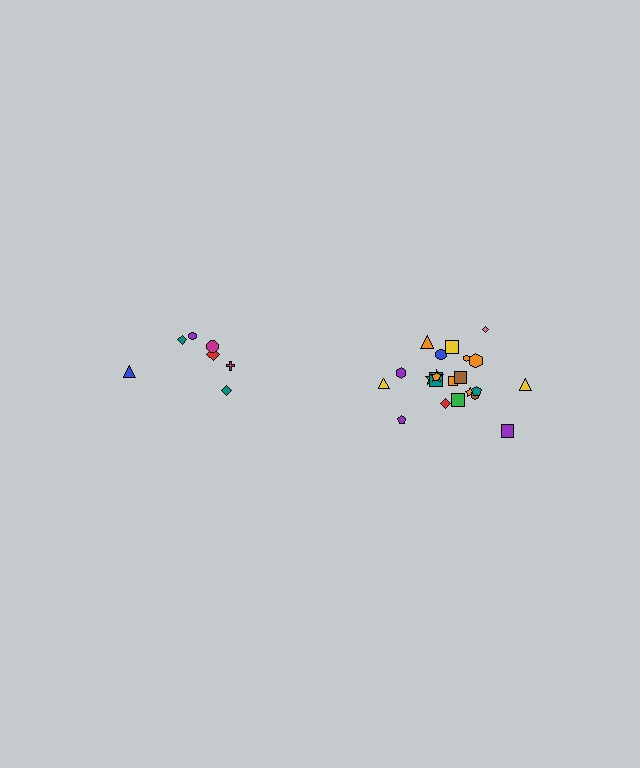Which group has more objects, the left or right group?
The right group.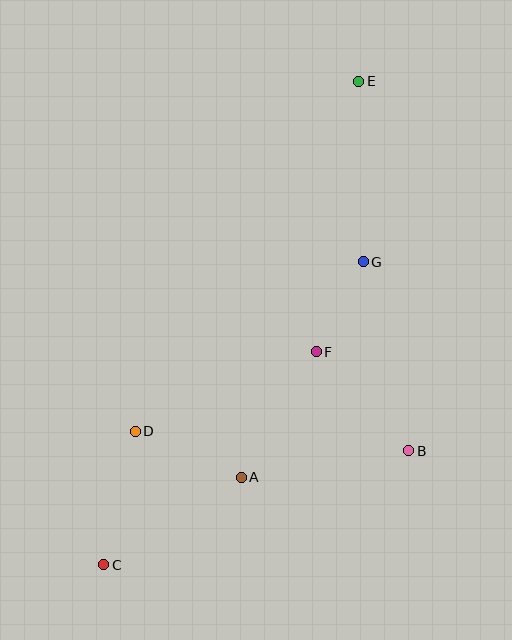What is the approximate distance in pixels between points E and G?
The distance between E and G is approximately 180 pixels.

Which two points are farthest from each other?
Points C and E are farthest from each other.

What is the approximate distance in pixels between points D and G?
The distance between D and G is approximately 284 pixels.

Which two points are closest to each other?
Points F and G are closest to each other.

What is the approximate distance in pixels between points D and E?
The distance between D and E is approximately 415 pixels.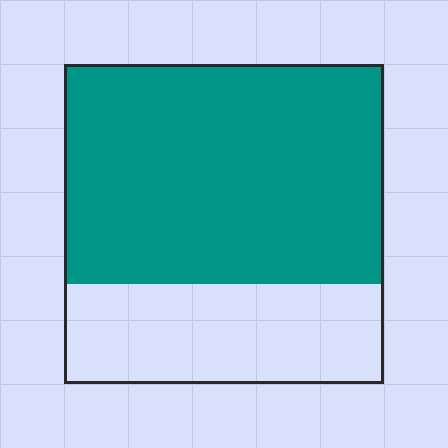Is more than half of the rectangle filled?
Yes.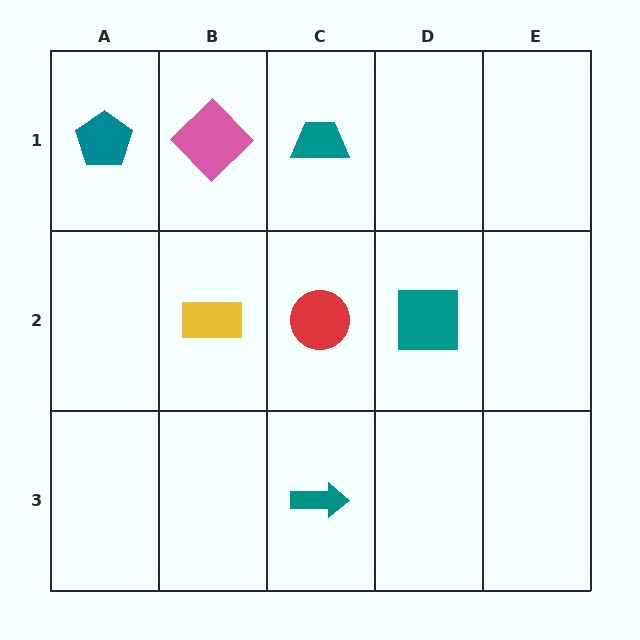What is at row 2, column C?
A red circle.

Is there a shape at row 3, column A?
No, that cell is empty.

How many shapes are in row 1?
3 shapes.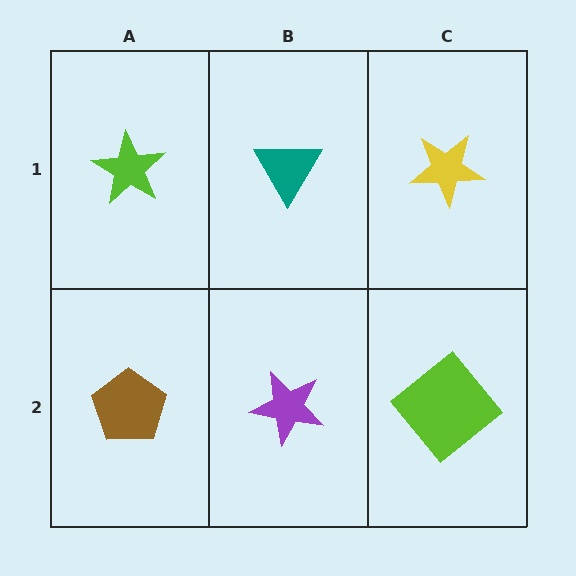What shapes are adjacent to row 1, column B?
A purple star (row 2, column B), a lime star (row 1, column A), a yellow star (row 1, column C).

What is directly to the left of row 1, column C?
A teal triangle.